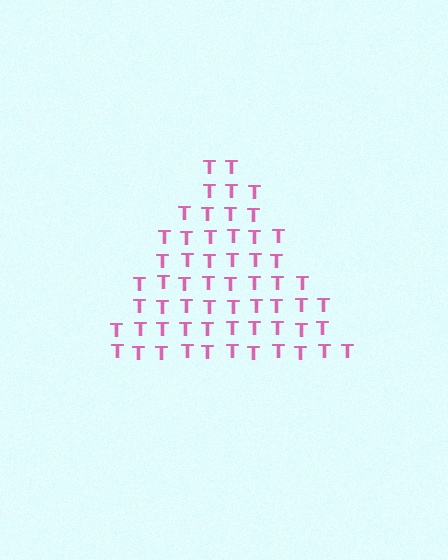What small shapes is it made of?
It is made of small letter T's.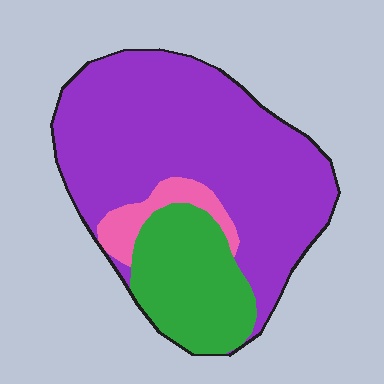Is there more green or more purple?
Purple.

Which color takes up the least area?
Pink, at roughly 5%.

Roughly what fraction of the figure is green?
Green takes up about one quarter (1/4) of the figure.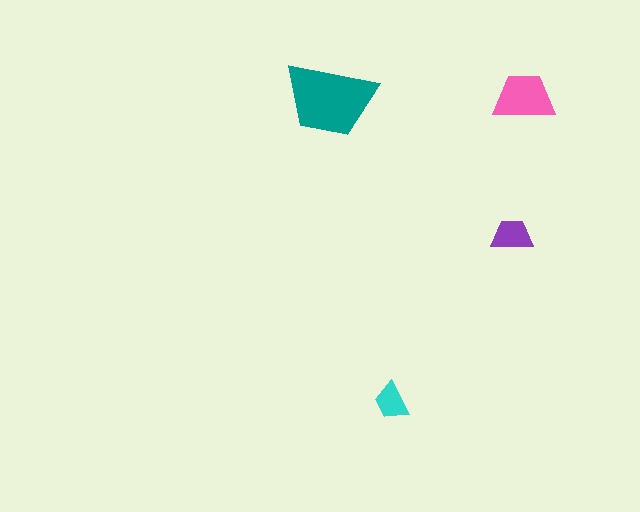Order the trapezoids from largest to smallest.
the teal one, the pink one, the purple one, the cyan one.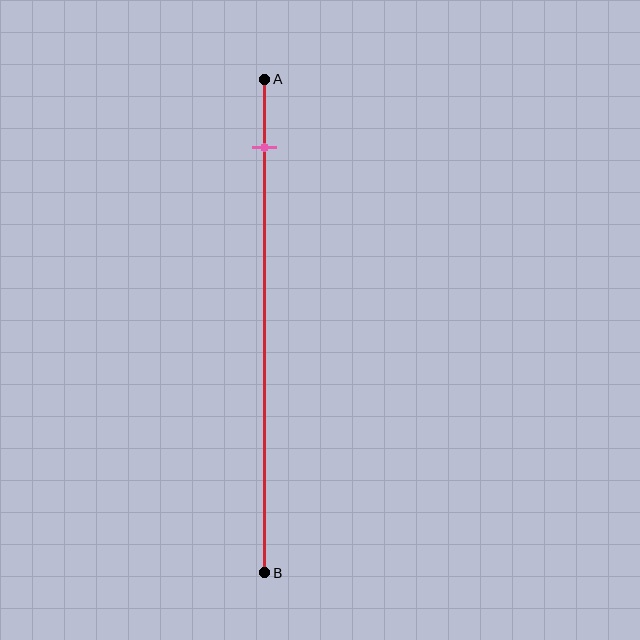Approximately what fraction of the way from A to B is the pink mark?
The pink mark is approximately 15% of the way from A to B.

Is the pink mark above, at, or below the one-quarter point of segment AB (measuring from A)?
The pink mark is above the one-quarter point of segment AB.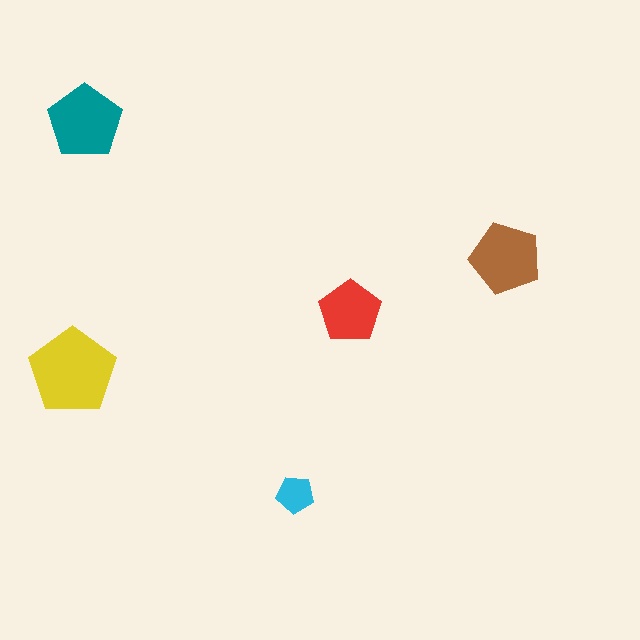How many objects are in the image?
There are 5 objects in the image.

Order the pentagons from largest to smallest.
the yellow one, the teal one, the brown one, the red one, the cyan one.